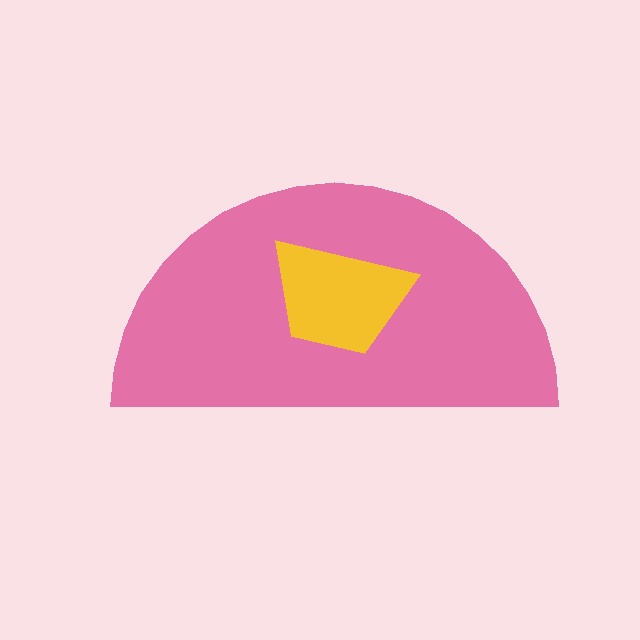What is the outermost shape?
The pink semicircle.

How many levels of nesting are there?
2.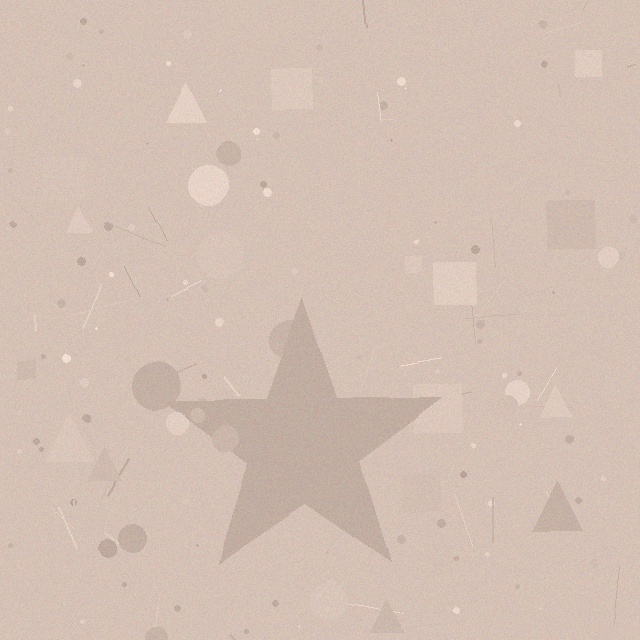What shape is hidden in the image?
A star is hidden in the image.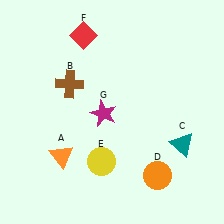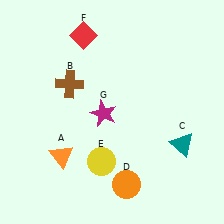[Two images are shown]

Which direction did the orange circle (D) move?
The orange circle (D) moved left.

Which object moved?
The orange circle (D) moved left.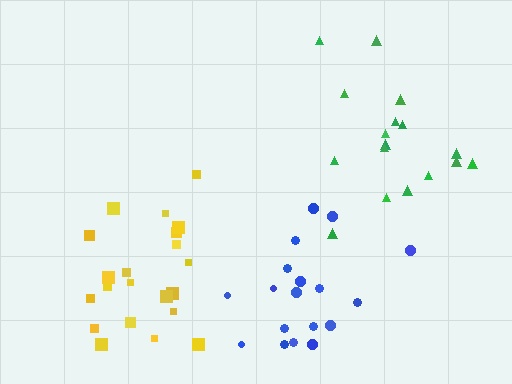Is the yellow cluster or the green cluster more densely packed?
Yellow.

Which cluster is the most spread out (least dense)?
Green.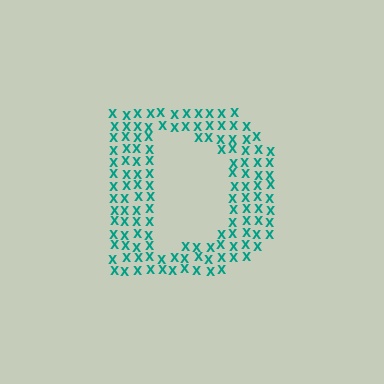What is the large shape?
The large shape is the letter D.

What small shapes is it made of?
It is made of small letter X's.